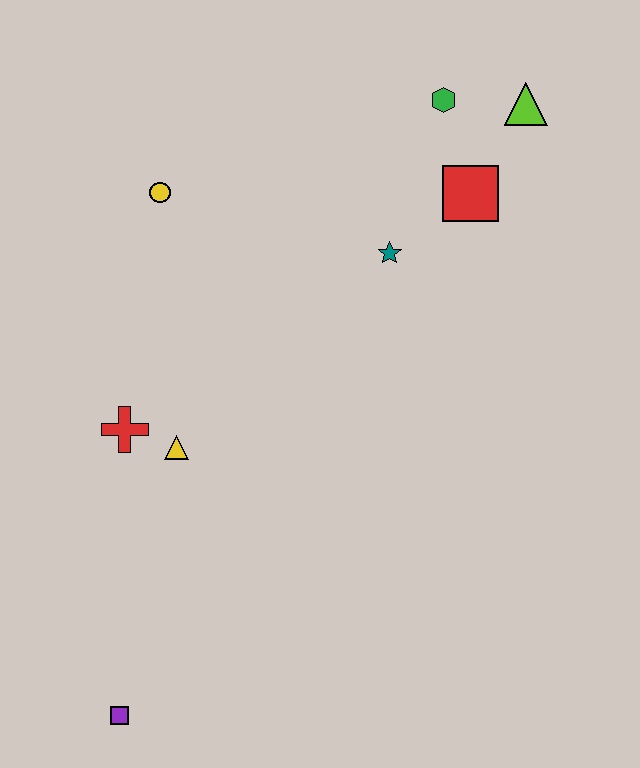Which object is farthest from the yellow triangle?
The lime triangle is farthest from the yellow triangle.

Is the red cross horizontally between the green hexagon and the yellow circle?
No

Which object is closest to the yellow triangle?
The red cross is closest to the yellow triangle.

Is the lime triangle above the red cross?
Yes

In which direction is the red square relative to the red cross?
The red square is to the right of the red cross.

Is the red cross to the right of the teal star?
No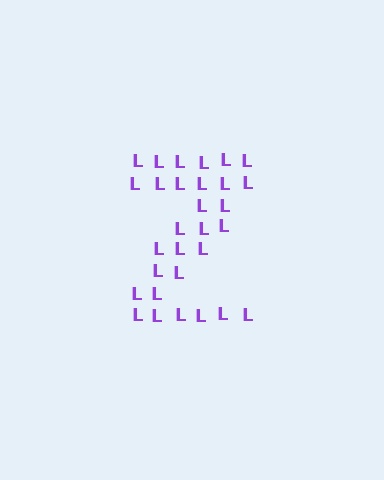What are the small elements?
The small elements are letter L's.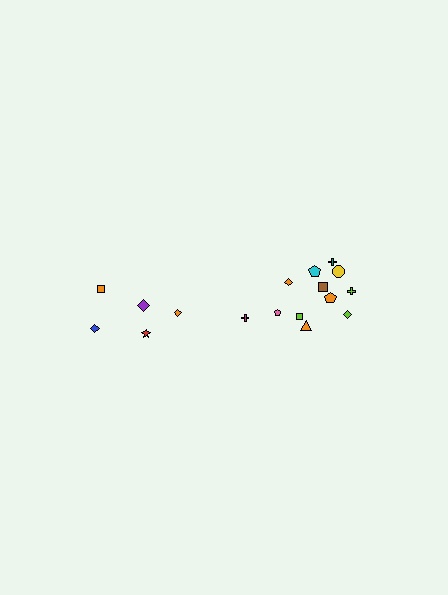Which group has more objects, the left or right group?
The right group.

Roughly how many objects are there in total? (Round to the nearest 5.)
Roughly 15 objects in total.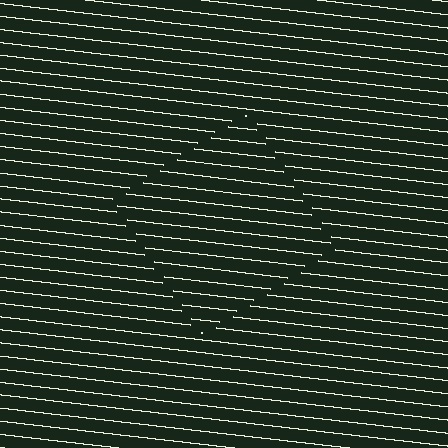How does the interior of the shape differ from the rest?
The interior of the shape contains the same grating, shifted by half a period — the contour is defined by the phase discontinuity where line-ends from the inner and outer gratings abut.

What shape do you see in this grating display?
An illusory square. The interior of the shape contains the same grating, shifted by half a period — the contour is defined by the phase discontinuity where line-ends from the inner and outer gratings abut.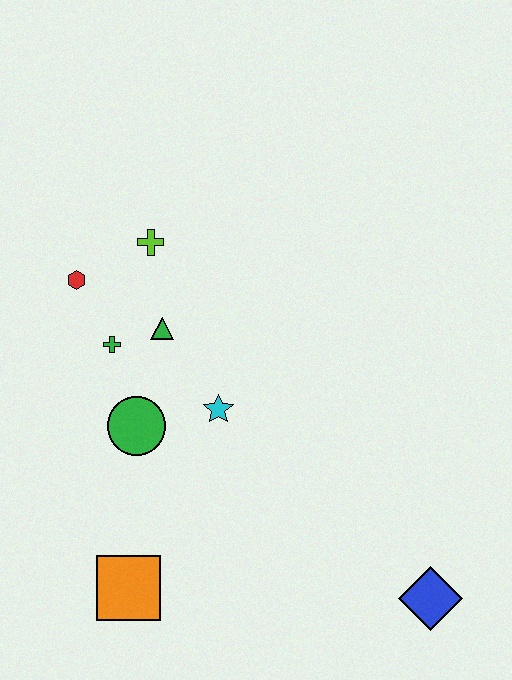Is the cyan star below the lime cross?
Yes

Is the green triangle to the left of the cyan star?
Yes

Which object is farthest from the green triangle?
The blue diamond is farthest from the green triangle.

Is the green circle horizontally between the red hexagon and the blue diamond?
Yes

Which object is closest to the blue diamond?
The cyan star is closest to the blue diamond.